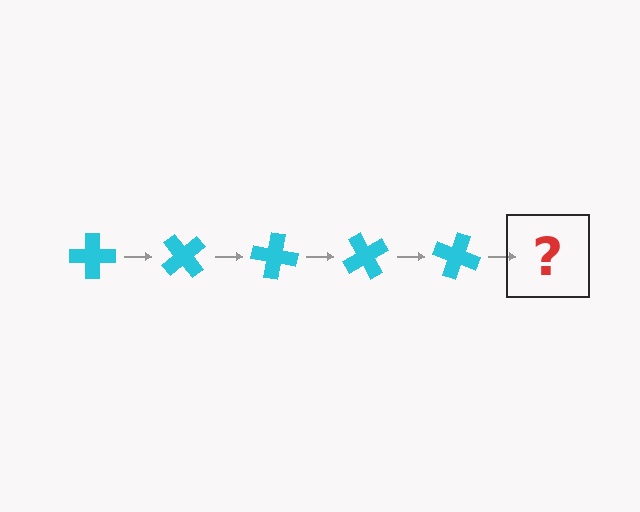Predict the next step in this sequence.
The next step is a cyan cross rotated 250 degrees.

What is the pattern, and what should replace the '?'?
The pattern is that the cross rotates 50 degrees each step. The '?' should be a cyan cross rotated 250 degrees.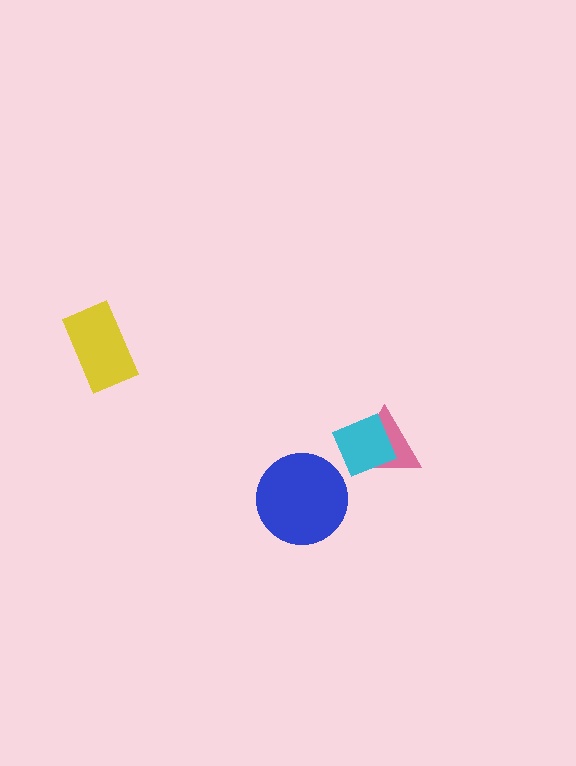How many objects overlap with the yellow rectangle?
0 objects overlap with the yellow rectangle.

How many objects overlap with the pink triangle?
1 object overlaps with the pink triangle.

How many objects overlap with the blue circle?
0 objects overlap with the blue circle.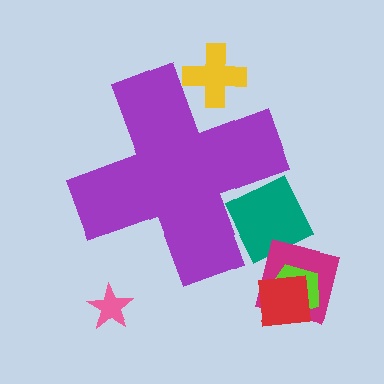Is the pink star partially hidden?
No, the pink star is fully visible.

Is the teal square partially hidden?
Yes, the teal square is partially hidden behind the purple cross.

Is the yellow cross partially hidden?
Yes, the yellow cross is partially hidden behind the purple cross.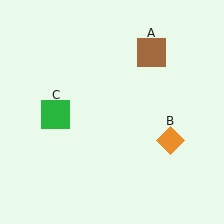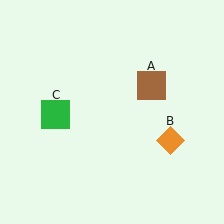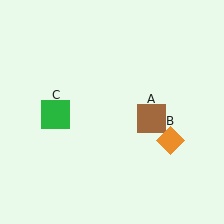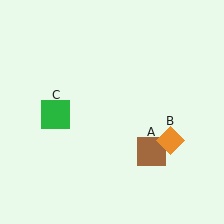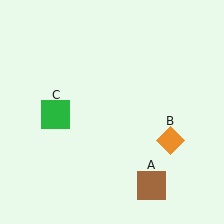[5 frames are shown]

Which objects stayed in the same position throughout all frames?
Orange diamond (object B) and green square (object C) remained stationary.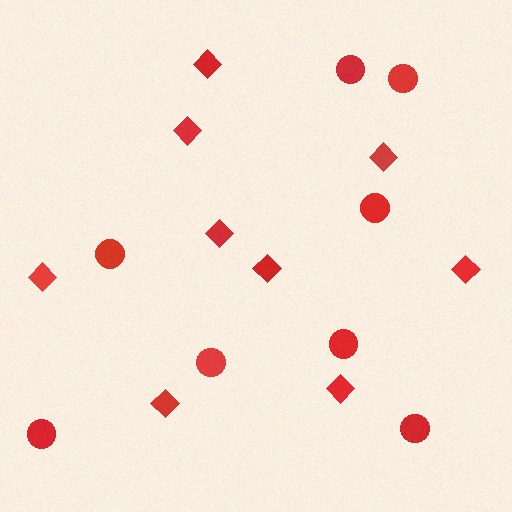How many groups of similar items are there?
There are 2 groups: one group of diamonds (9) and one group of circles (8).